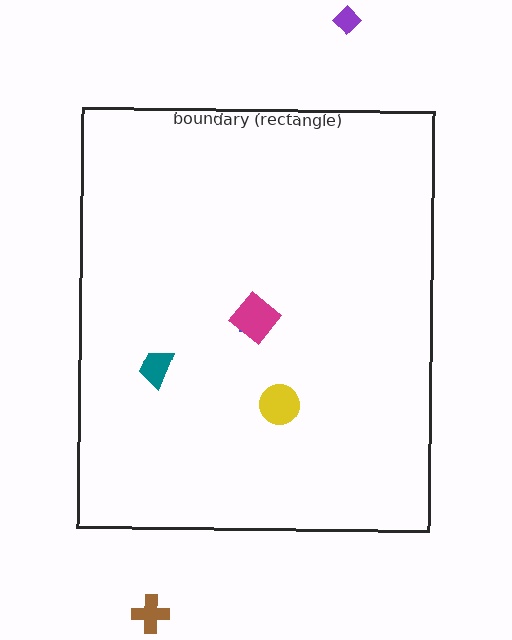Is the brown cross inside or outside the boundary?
Outside.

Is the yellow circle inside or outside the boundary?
Inside.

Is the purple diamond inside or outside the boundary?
Outside.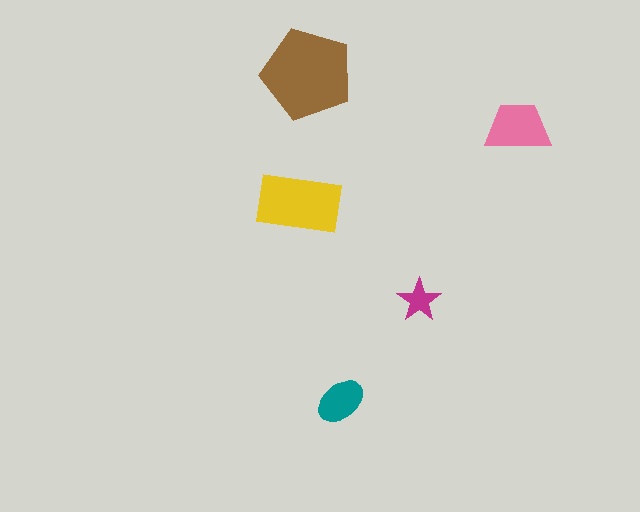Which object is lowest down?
The teal ellipse is bottommost.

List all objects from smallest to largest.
The magenta star, the teal ellipse, the pink trapezoid, the yellow rectangle, the brown pentagon.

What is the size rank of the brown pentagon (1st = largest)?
1st.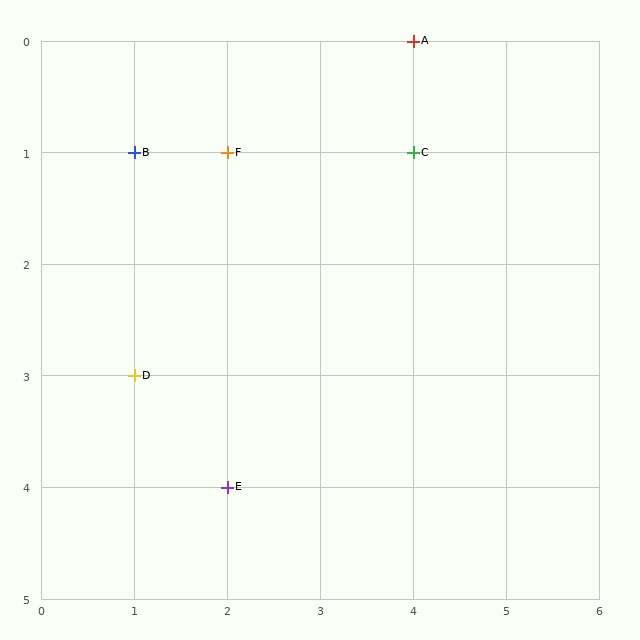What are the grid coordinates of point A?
Point A is at grid coordinates (4, 0).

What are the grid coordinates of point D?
Point D is at grid coordinates (1, 3).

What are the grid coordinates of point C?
Point C is at grid coordinates (4, 1).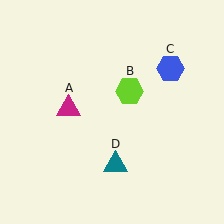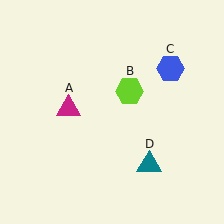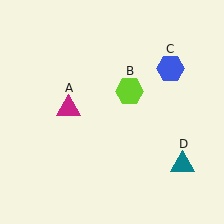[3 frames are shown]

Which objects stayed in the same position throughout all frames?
Magenta triangle (object A) and lime hexagon (object B) and blue hexagon (object C) remained stationary.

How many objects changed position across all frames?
1 object changed position: teal triangle (object D).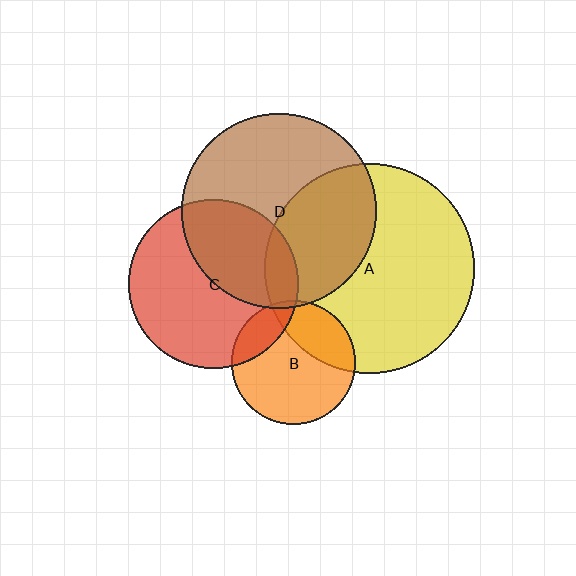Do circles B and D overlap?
Yes.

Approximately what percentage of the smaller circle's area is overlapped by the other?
Approximately 5%.